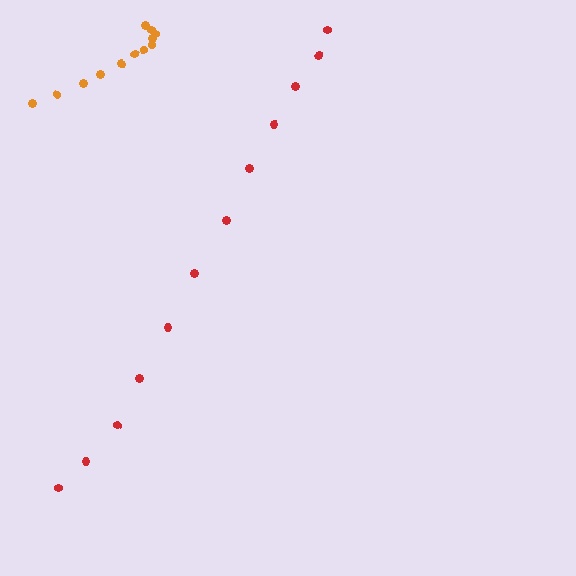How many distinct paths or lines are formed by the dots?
There are 2 distinct paths.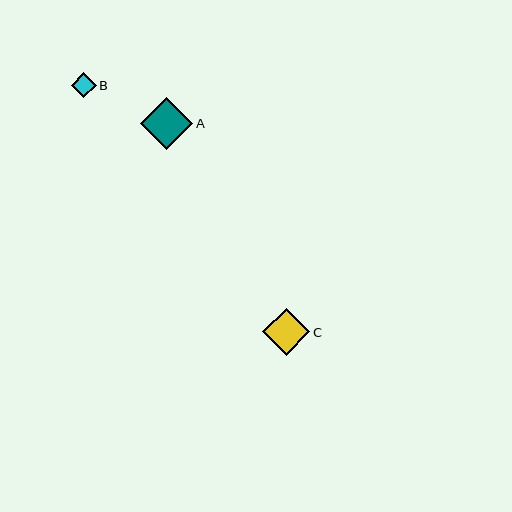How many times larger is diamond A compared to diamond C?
Diamond A is approximately 1.1 times the size of diamond C.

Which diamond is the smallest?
Diamond B is the smallest with a size of approximately 25 pixels.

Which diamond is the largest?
Diamond A is the largest with a size of approximately 53 pixels.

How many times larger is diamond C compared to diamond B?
Diamond C is approximately 1.9 times the size of diamond B.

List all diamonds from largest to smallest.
From largest to smallest: A, C, B.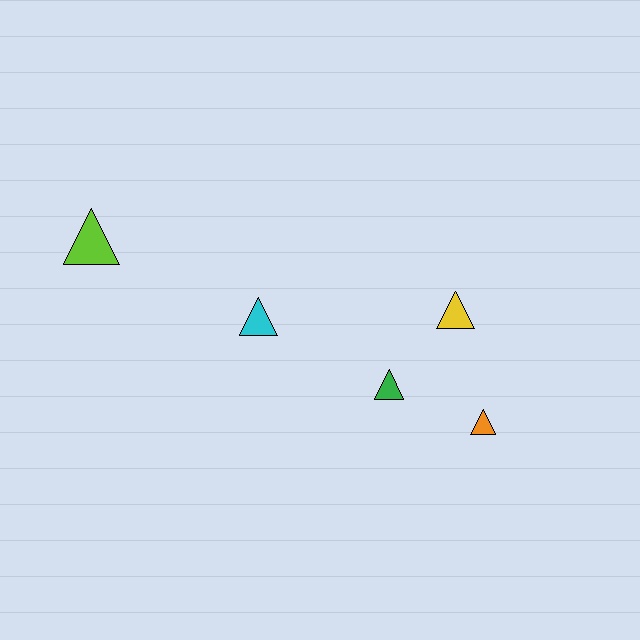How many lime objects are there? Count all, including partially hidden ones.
There is 1 lime object.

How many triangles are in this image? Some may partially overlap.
There are 5 triangles.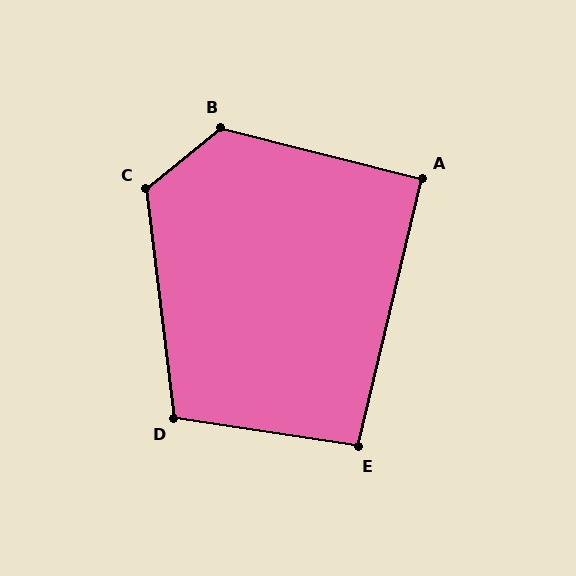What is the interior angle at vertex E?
Approximately 95 degrees (approximately right).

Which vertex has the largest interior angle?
B, at approximately 127 degrees.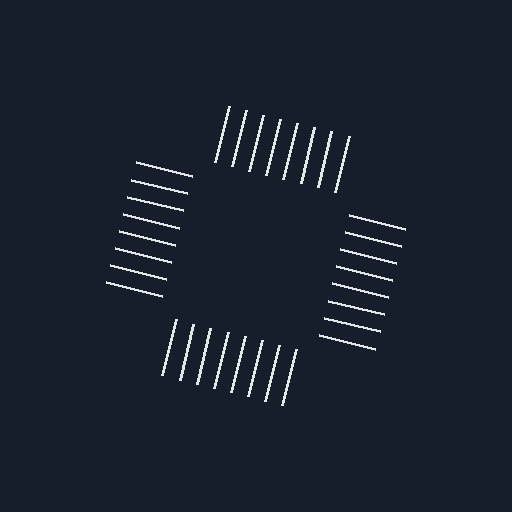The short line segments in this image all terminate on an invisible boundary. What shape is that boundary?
An illusory square — the line segments terminate on its edges but no continuous stroke is drawn.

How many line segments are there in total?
32 — 8 along each of the 4 edges.